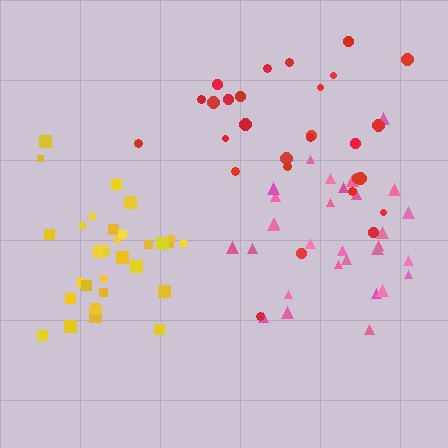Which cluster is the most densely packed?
Yellow.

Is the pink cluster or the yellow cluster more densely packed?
Yellow.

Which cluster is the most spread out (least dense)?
Red.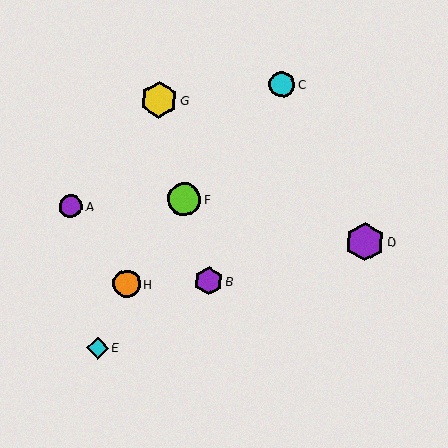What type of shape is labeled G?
Shape G is a yellow hexagon.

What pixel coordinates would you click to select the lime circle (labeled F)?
Click at (184, 199) to select the lime circle F.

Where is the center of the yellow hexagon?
The center of the yellow hexagon is at (159, 100).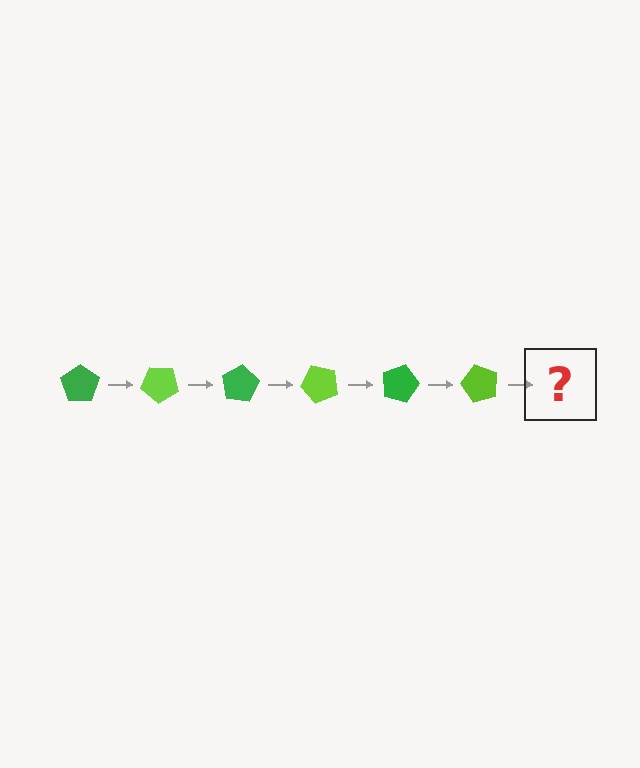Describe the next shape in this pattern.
It should be a green pentagon, rotated 240 degrees from the start.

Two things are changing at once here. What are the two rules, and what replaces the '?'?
The two rules are that it rotates 40 degrees each step and the color cycles through green and lime. The '?' should be a green pentagon, rotated 240 degrees from the start.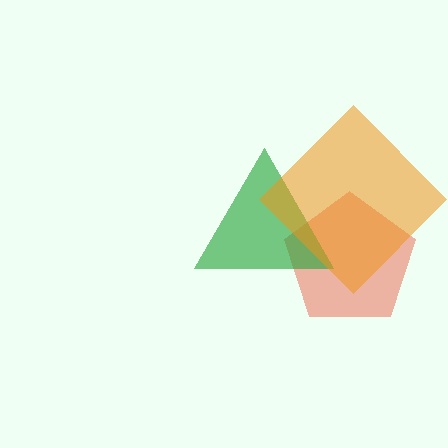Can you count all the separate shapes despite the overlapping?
Yes, there are 3 separate shapes.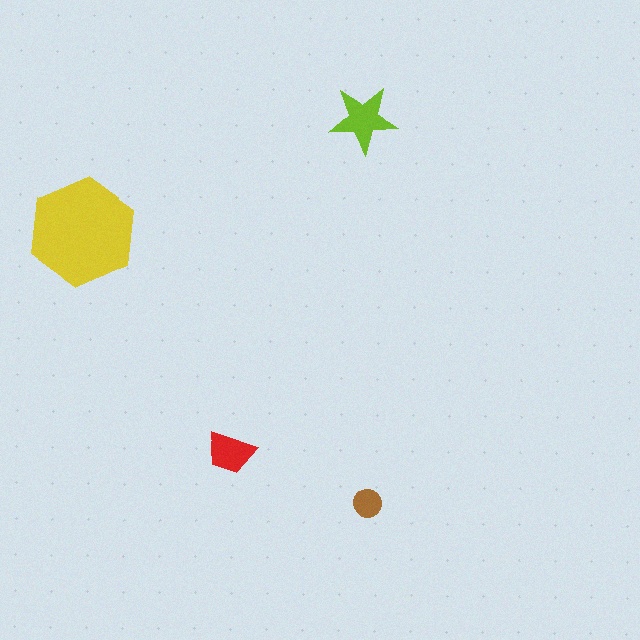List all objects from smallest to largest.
The brown circle, the red trapezoid, the lime star, the yellow hexagon.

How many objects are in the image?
There are 4 objects in the image.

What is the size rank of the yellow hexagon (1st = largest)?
1st.